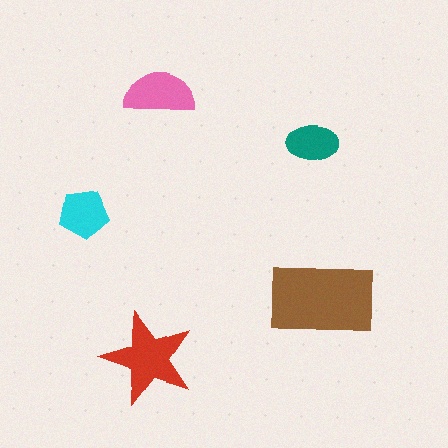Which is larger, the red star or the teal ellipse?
The red star.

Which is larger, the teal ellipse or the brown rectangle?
The brown rectangle.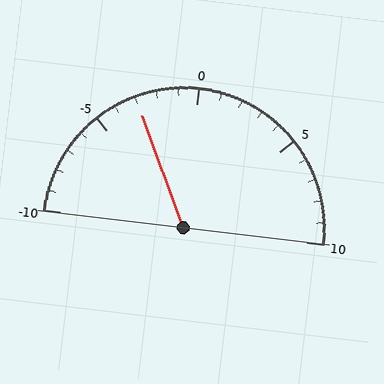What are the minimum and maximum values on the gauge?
The gauge ranges from -10 to 10.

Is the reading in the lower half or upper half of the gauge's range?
The reading is in the lower half of the range (-10 to 10).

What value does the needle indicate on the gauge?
The needle indicates approximately -3.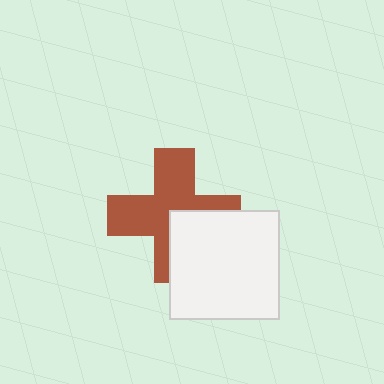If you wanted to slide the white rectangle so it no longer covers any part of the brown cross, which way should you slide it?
Slide it toward the lower-right — that is the most direct way to separate the two shapes.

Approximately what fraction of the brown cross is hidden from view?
Roughly 33% of the brown cross is hidden behind the white rectangle.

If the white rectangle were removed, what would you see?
You would see the complete brown cross.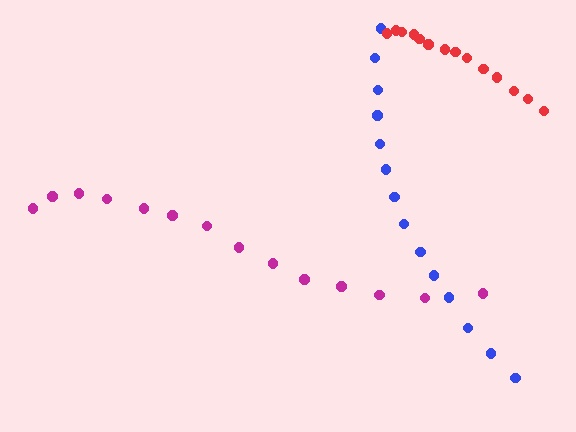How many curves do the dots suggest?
There are 3 distinct paths.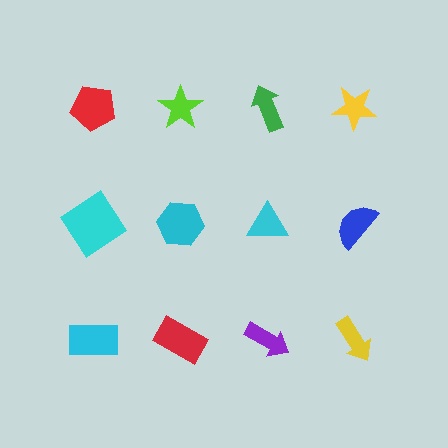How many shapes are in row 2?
4 shapes.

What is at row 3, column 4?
A yellow arrow.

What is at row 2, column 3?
A cyan triangle.